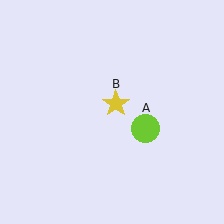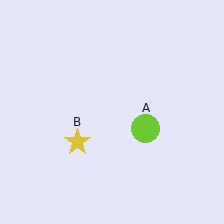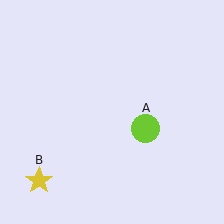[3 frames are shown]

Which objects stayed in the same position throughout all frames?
Lime circle (object A) remained stationary.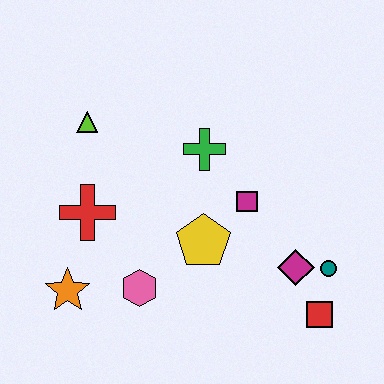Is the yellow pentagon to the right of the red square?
No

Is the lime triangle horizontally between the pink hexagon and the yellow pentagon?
No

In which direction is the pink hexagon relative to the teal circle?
The pink hexagon is to the left of the teal circle.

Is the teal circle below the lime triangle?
Yes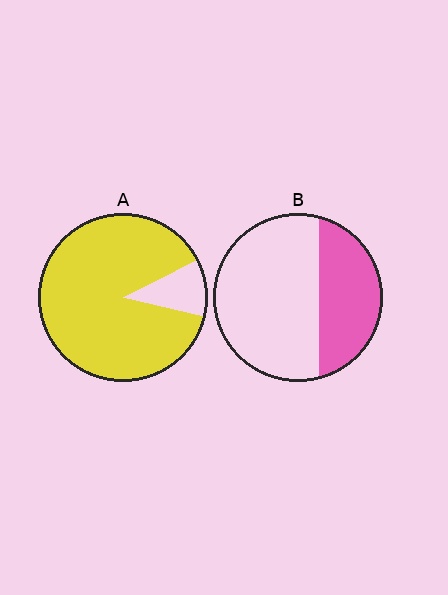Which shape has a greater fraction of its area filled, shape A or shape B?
Shape A.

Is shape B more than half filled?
No.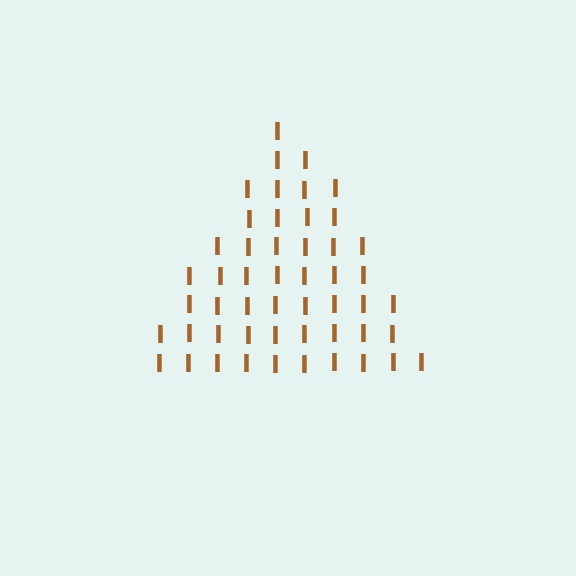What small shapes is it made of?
It is made of small letter I's.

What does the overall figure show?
The overall figure shows a triangle.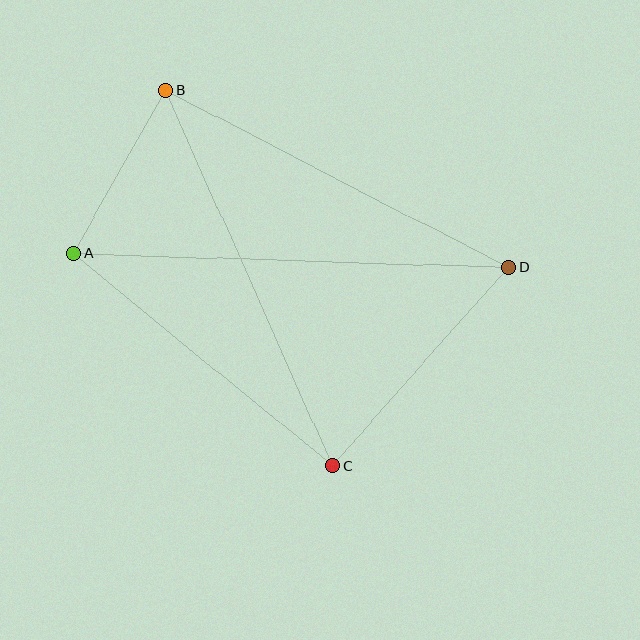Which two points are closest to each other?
Points A and B are closest to each other.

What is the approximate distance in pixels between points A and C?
The distance between A and C is approximately 335 pixels.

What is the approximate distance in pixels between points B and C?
The distance between B and C is approximately 411 pixels.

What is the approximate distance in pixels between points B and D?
The distance between B and D is approximately 386 pixels.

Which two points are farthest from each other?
Points A and D are farthest from each other.